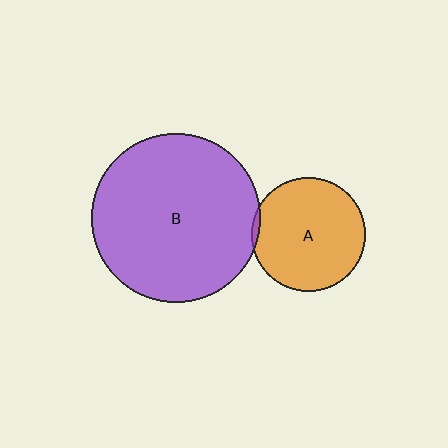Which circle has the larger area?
Circle B (purple).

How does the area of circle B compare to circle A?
Approximately 2.2 times.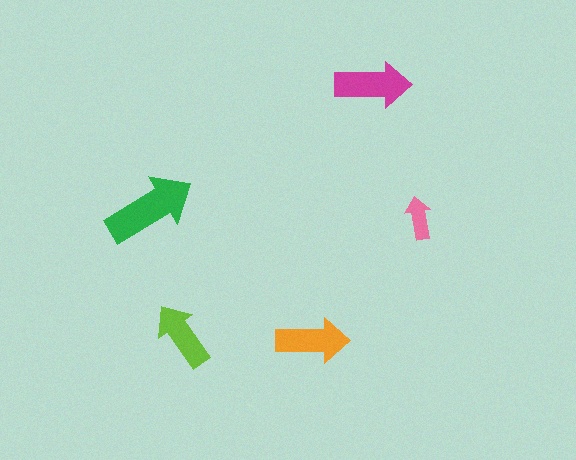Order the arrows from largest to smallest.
the green one, the magenta one, the orange one, the lime one, the pink one.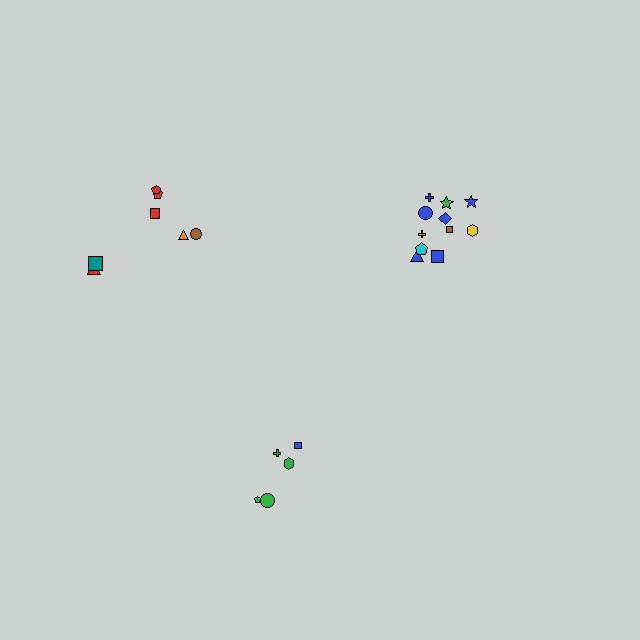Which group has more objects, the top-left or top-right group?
The top-right group.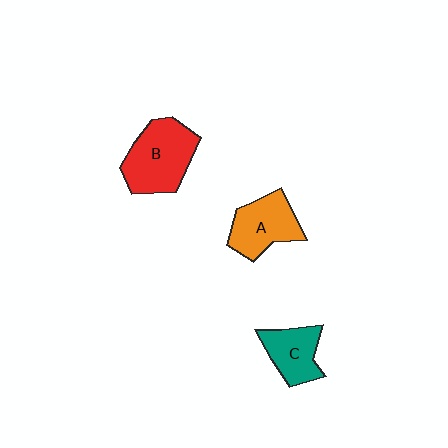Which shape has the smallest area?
Shape C (teal).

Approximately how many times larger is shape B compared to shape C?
Approximately 1.6 times.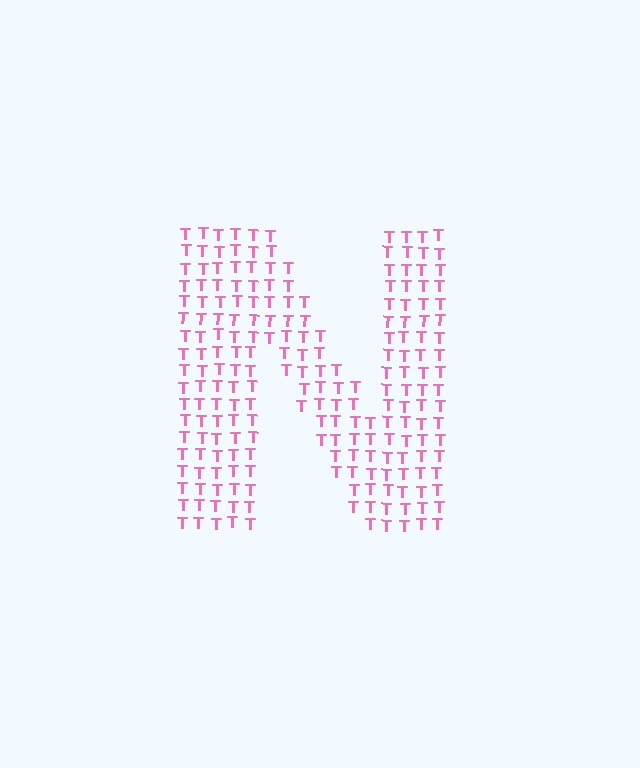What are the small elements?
The small elements are letter T's.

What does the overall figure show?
The overall figure shows the letter N.